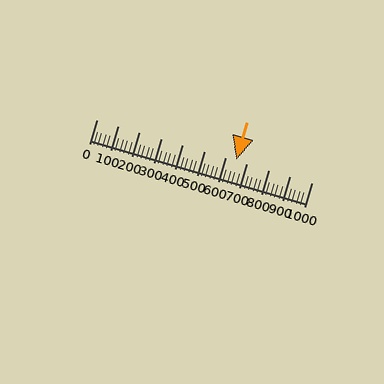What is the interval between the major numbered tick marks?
The major tick marks are spaced 100 units apart.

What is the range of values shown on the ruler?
The ruler shows values from 0 to 1000.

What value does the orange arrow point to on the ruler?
The orange arrow points to approximately 648.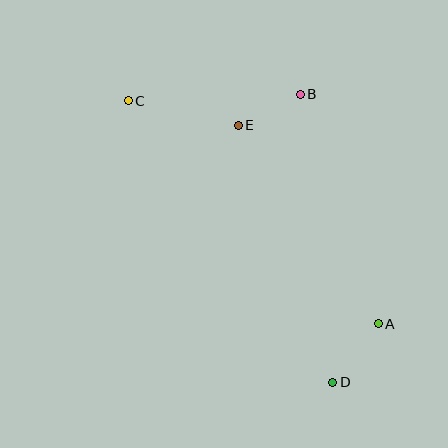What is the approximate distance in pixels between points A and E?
The distance between A and E is approximately 243 pixels.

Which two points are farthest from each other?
Points C and D are farthest from each other.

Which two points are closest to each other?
Points B and E are closest to each other.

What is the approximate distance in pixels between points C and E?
The distance between C and E is approximately 113 pixels.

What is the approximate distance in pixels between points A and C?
The distance between A and C is approximately 335 pixels.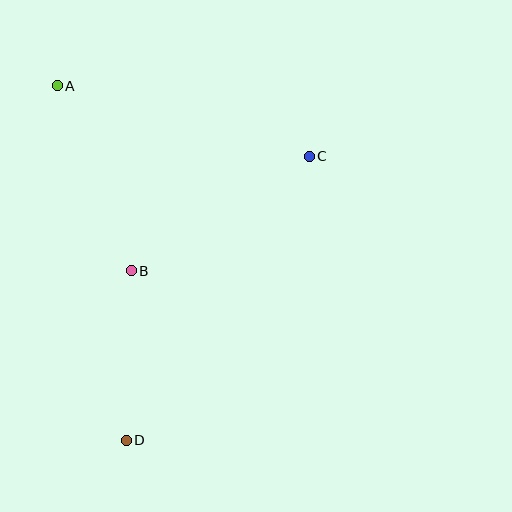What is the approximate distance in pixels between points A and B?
The distance between A and B is approximately 199 pixels.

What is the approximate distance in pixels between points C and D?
The distance between C and D is approximately 338 pixels.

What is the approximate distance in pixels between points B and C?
The distance between B and C is approximately 212 pixels.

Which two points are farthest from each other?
Points A and D are farthest from each other.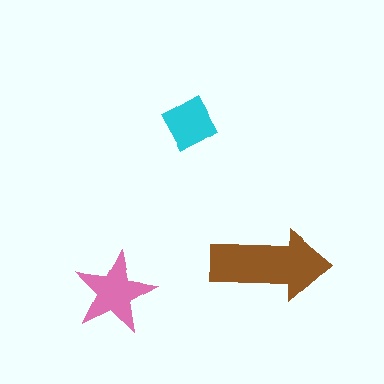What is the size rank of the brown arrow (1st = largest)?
1st.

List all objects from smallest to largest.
The cyan diamond, the pink star, the brown arrow.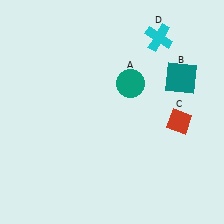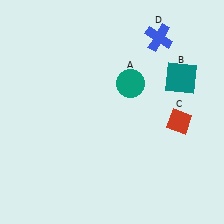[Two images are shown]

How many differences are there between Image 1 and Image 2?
There is 1 difference between the two images.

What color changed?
The cross (D) changed from cyan in Image 1 to blue in Image 2.